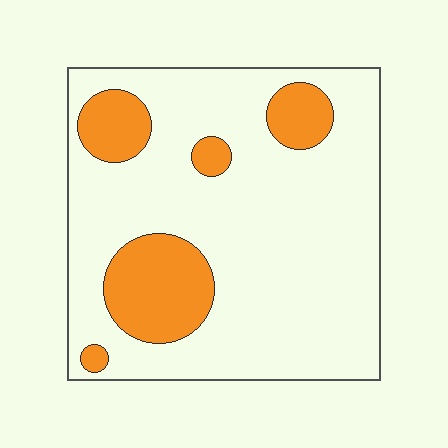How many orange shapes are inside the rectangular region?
5.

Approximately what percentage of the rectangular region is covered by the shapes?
Approximately 20%.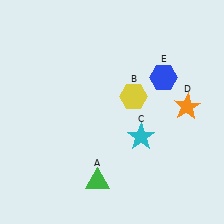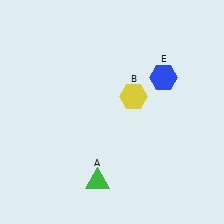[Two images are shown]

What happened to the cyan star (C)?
The cyan star (C) was removed in Image 2. It was in the bottom-right area of Image 1.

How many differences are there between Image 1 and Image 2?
There are 2 differences between the two images.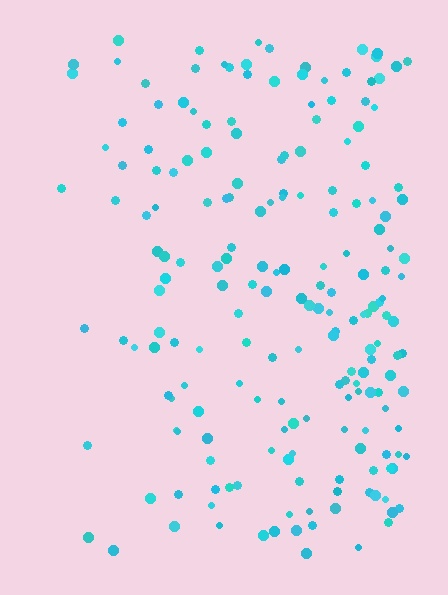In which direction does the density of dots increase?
From left to right, with the right side densest.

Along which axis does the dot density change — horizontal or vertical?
Horizontal.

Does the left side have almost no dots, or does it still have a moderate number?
Still a moderate number, just noticeably fewer than the right.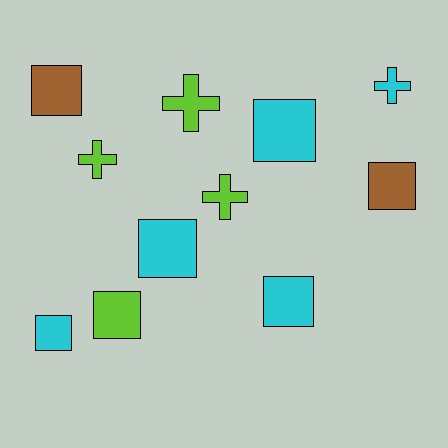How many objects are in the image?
There are 11 objects.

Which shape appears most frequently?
Square, with 7 objects.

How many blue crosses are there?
There are no blue crosses.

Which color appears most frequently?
Cyan, with 5 objects.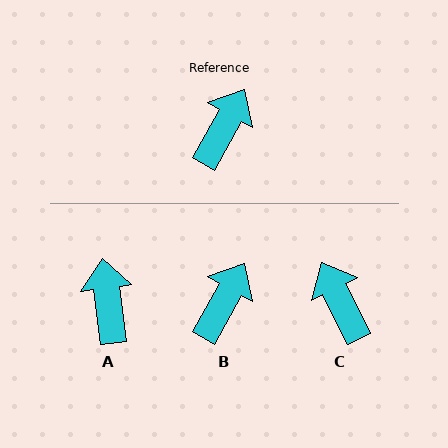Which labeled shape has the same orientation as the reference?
B.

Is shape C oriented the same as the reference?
No, it is off by about 55 degrees.